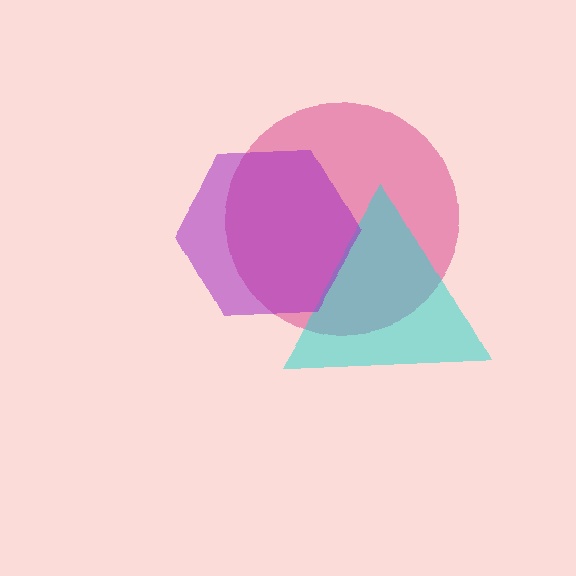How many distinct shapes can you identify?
There are 3 distinct shapes: a magenta circle, a cyan triangle, a purple hexagon.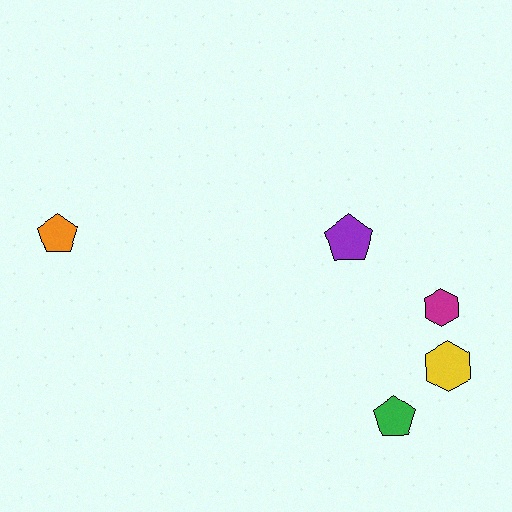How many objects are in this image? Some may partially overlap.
There are 5 objects.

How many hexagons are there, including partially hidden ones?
There are 2 hexagons.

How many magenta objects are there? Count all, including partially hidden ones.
There is 1 magenta object.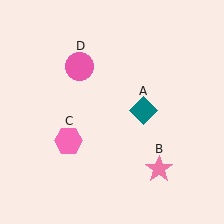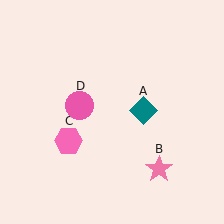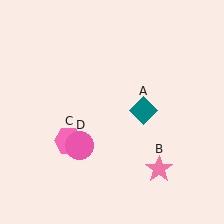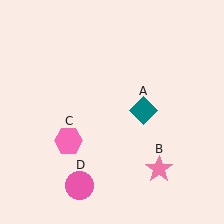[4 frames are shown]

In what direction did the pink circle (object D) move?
The pink circle (object D) moved down.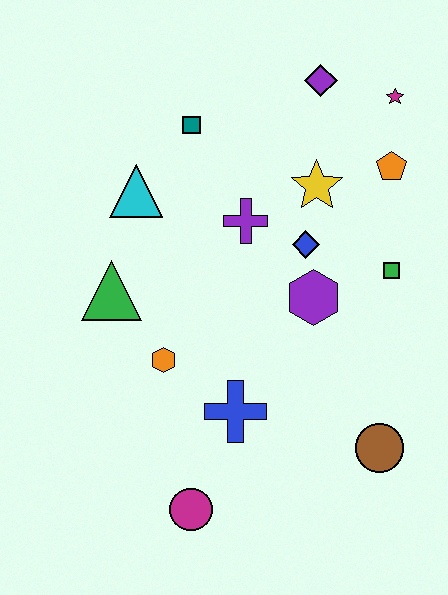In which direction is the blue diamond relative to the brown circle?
The blue diamond is above the brown circle.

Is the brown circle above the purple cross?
No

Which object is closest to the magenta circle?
The blue cross is closest to the magenta circle.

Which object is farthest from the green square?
The magenta circle is farthest from the green square.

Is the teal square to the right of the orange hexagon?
Yes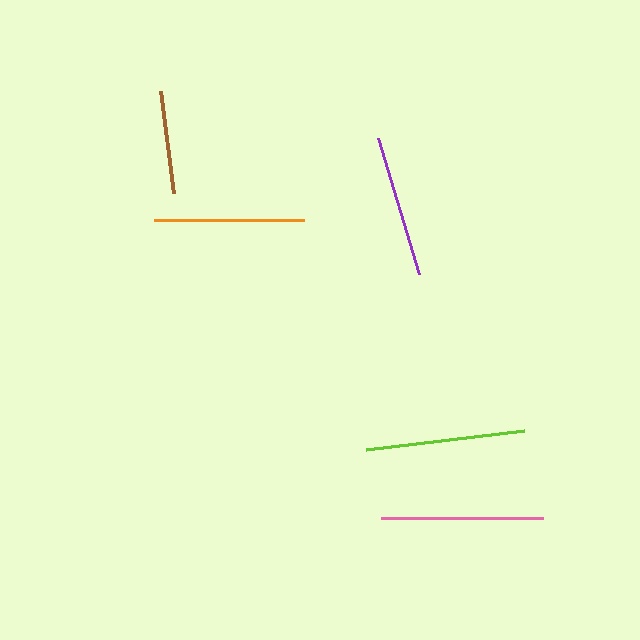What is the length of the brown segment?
The brown segment is approximately 103 pixels long.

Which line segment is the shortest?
The brown line is the shortest at approximately 103 pixels.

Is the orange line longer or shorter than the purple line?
The orange line is longer than the purple line.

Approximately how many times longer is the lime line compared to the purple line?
The lime line is approximately 1.1 times the length of the purple line.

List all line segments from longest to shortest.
From longest to shortest: pink, lime, orange, purple, brown.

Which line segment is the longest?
The pink line is the longest at approximately 163 pixels.